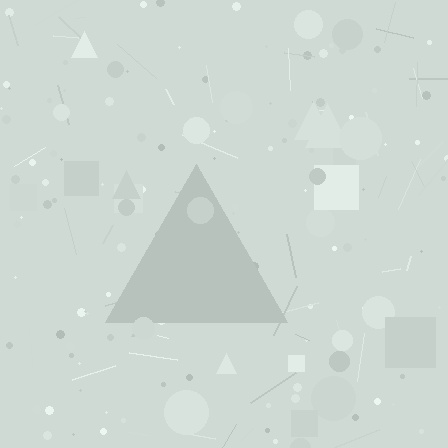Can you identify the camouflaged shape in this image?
The camouflaged shape is a triangle.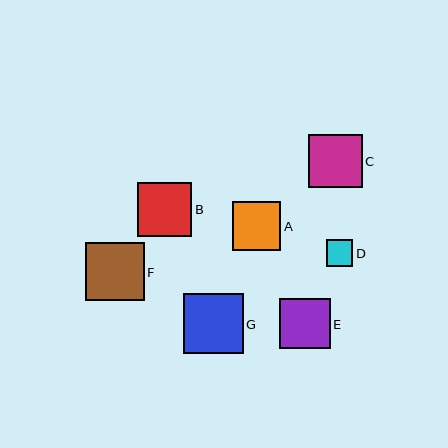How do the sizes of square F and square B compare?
Square F and square B are approximately the same size.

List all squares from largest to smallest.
From largest to smallest: G, F, B, C, E, A, D.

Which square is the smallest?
Square D is the smallest with a size of approximately 27 pixels.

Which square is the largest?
Square G is the largest with a size of approximately 60 pixels.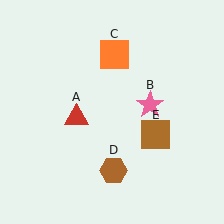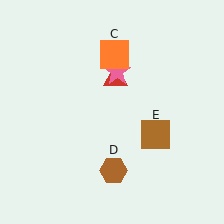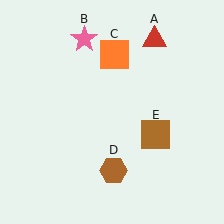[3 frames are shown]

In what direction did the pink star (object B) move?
The pink star (object B) moved up and to the left.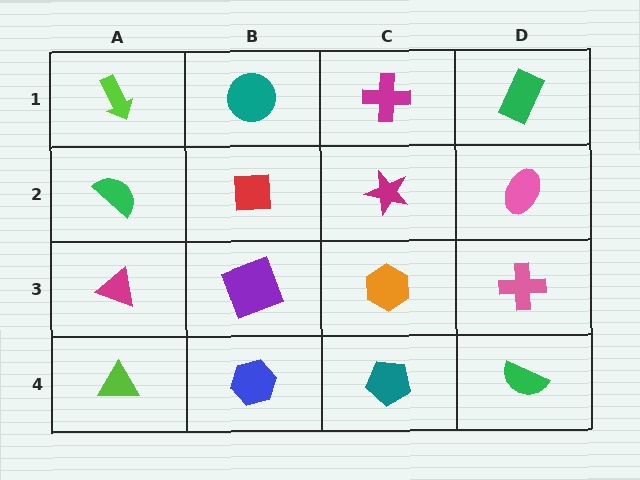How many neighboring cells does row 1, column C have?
3.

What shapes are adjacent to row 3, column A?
A green semicircle (row 2, column A), a lime triangle (row 4, column A), a purple square (row 3, column B).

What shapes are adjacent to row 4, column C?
An orange hexagon (row 3, column C), a blue hexagon (row 4, column B), a green semicircle (row 4, column D).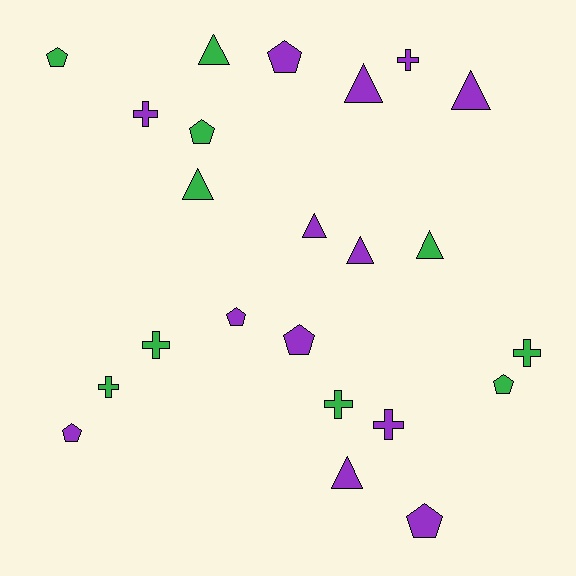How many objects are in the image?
There are 23 objects.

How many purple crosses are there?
There are 3 purple crosses.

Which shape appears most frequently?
Pentagon, with 8 objects.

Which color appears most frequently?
Purple, with 13 objects.